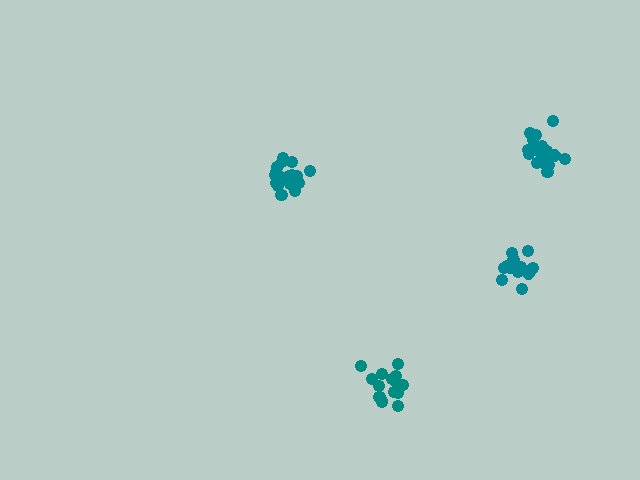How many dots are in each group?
Group 1: 15 dots, Group 2: 20 dots, Group 3: 20 dots, Group 4: 14 dots (69 total).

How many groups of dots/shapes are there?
There are 4 groups.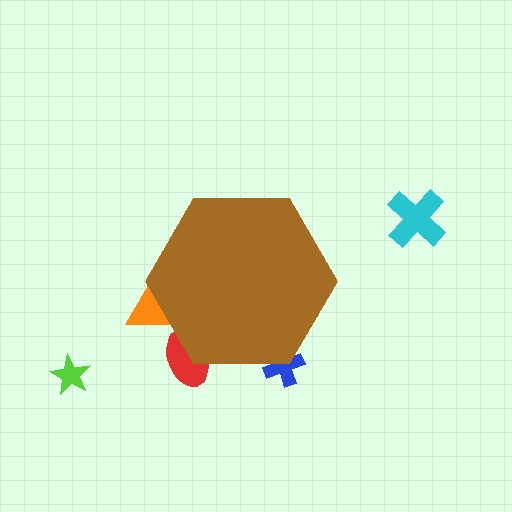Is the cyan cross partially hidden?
No, the cyan cross is fully visible.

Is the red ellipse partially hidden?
Yes, the red ellipse is partially hidden behind the brown hexagon.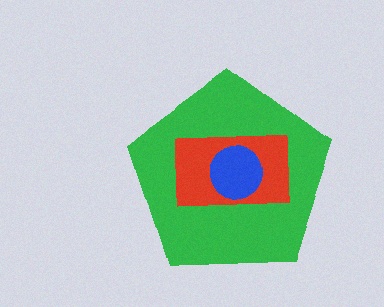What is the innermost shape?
The blue circle.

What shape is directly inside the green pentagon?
The red rectangle.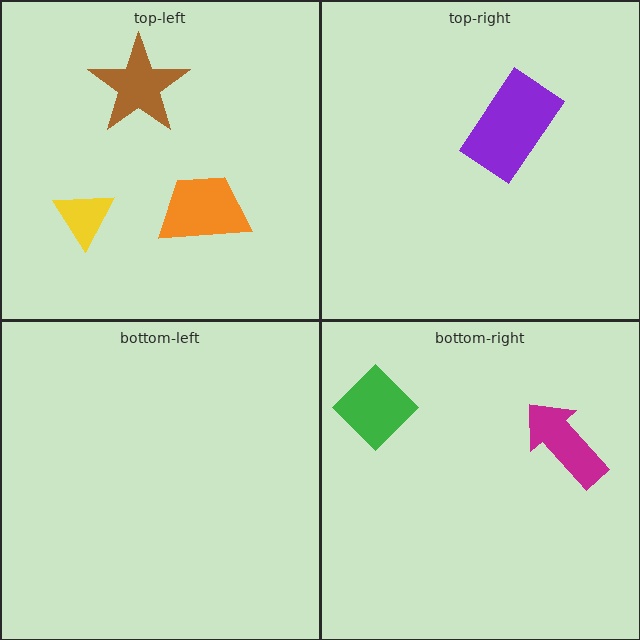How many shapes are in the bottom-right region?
2.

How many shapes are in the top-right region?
1.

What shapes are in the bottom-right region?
The magenta arrow, the green diamond.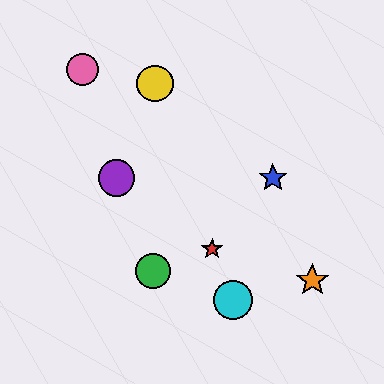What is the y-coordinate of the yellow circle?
The yellow circle is at y≈84.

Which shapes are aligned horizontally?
The blue star, the purple circle are aligned horizontally.